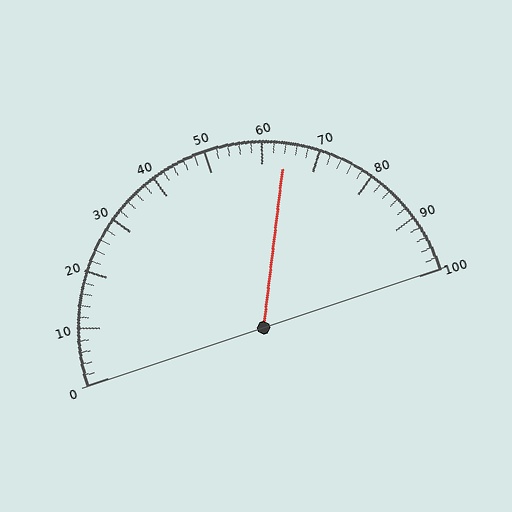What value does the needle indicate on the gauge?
The needle indicates approximately 64.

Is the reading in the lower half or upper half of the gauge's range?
The reading is in the upper half of the range (0 to 100).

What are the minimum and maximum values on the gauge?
The gauge ranges from 0 to 100.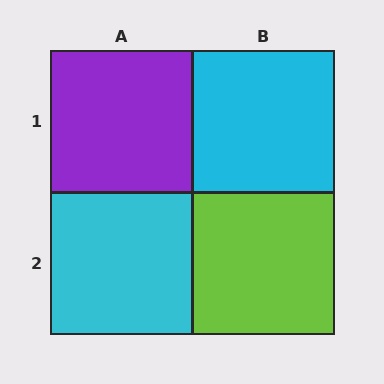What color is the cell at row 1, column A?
Purple.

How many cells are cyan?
2 cells are cyan.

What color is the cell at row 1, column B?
Cyan.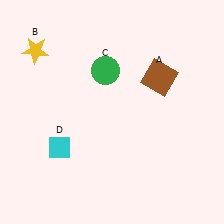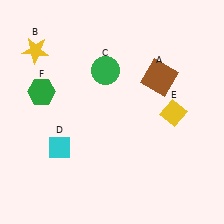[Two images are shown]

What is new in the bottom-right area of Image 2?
A yellow diamond (E) was added in the bottom-right area of Image 2.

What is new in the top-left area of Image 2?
A green hexagon (F) was added in the top-left area of Image 2.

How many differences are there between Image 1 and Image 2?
There are 2 differences between the two images.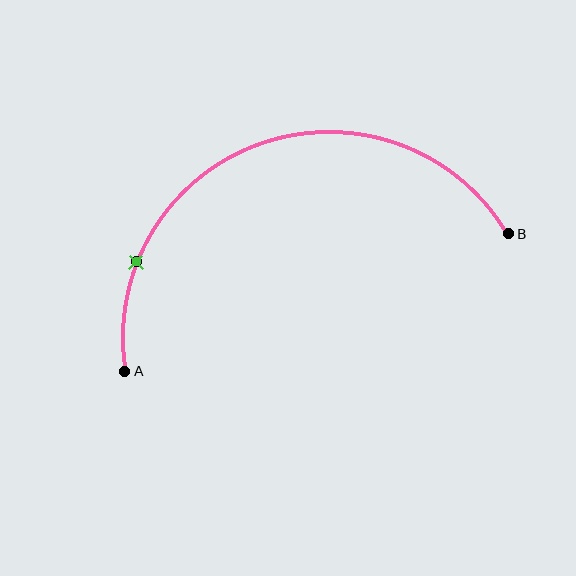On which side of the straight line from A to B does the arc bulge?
The arc bulges above the straight line connecting A and B.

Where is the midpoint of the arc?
The arc midpoint is the point on the curve farthest from the straight line joining A and B. It sits above that line.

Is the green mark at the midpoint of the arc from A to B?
No. The green mark lies on the arc but is closer to endpoint A. The arc midpoint would be at the point on the curve equidistant along the arc from both A and B.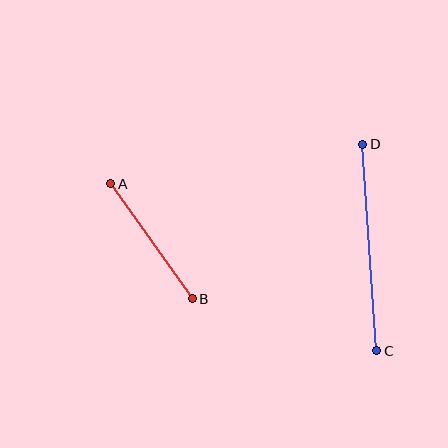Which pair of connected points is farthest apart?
Points C and D are farthest apart.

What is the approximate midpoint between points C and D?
The midpoint is at approximately (370, 248) pixels.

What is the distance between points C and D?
The distance is approximately 207 pixels.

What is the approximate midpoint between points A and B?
The midpoint is at approximately (151, 241) pixels.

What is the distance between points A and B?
The distance is approximately 141 pixels.